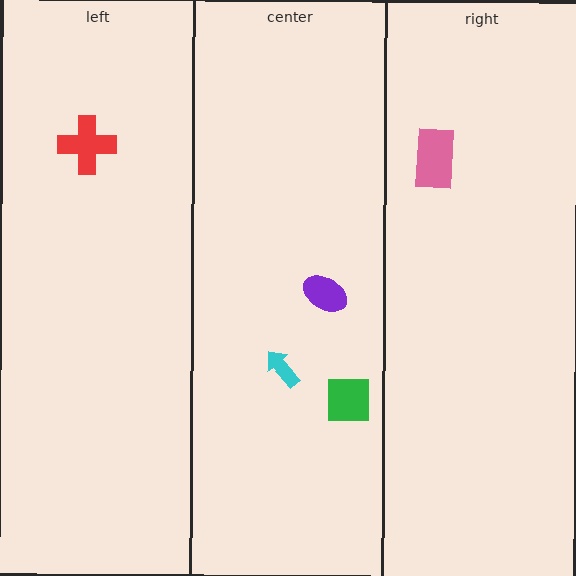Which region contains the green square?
The center region.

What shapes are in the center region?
The green square, the purple ellipse, the cyan arrow.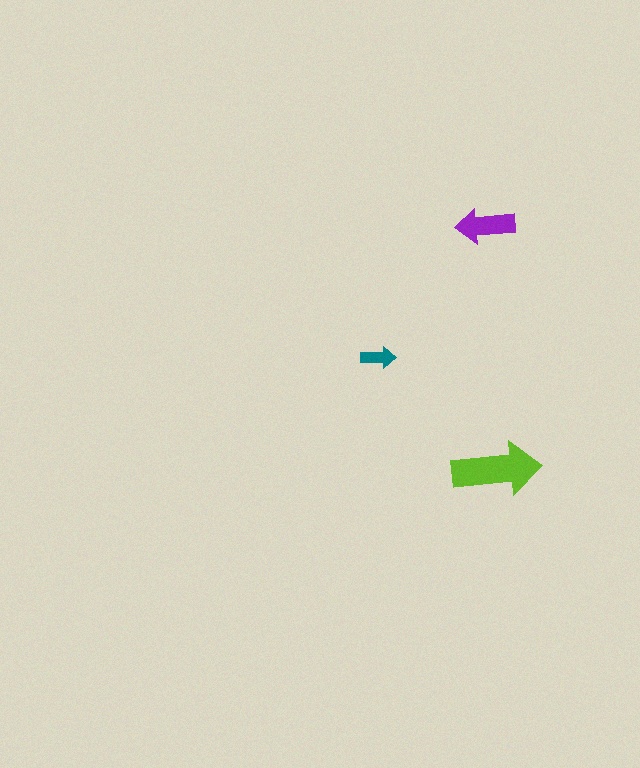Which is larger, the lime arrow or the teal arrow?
The lime one.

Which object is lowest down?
The lime arrow is bottommost.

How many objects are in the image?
There are 3 objects in the image.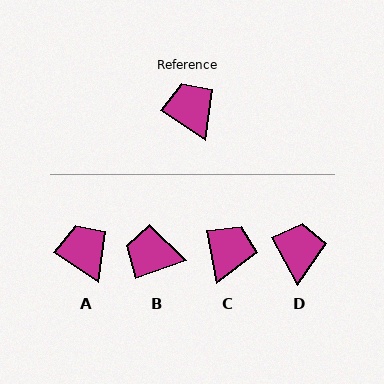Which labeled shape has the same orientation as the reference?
A.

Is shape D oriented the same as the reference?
No, it is off by about 27 degrees.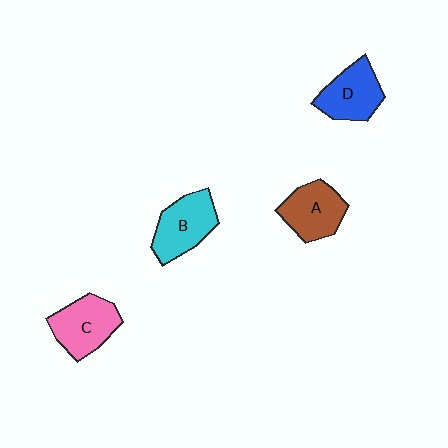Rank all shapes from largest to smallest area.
From largest to smallest: B (cyan), C (pink), A (brown), D (blue).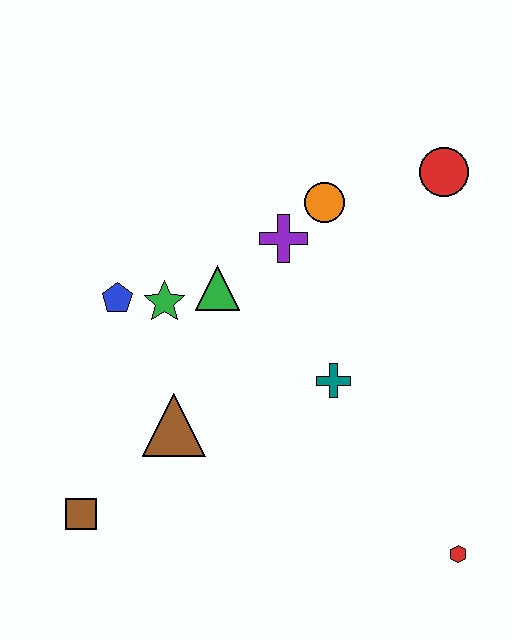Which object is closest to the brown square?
The brown triangle is closest to the brown square.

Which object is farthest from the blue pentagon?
The red hexagon is farthest from the blue pentagon.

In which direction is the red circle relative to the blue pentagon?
The red circle is to the right of the blue pentagon.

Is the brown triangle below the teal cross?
Yes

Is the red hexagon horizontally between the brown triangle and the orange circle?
No